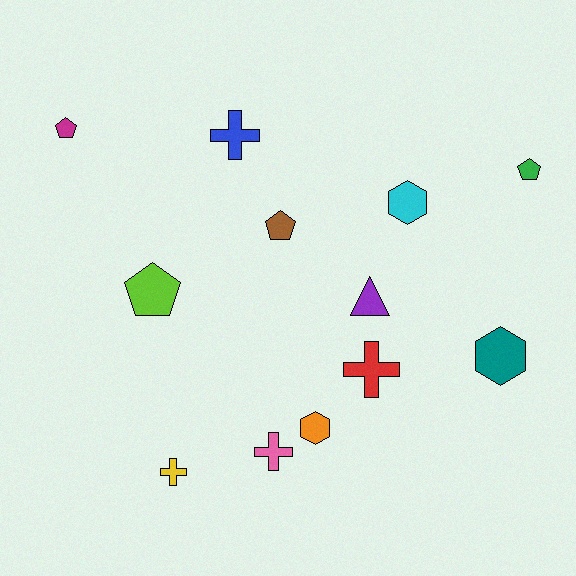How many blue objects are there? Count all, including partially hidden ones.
There is 1 blue object.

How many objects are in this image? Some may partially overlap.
There are 12 objects.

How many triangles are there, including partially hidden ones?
There is 1 triangle.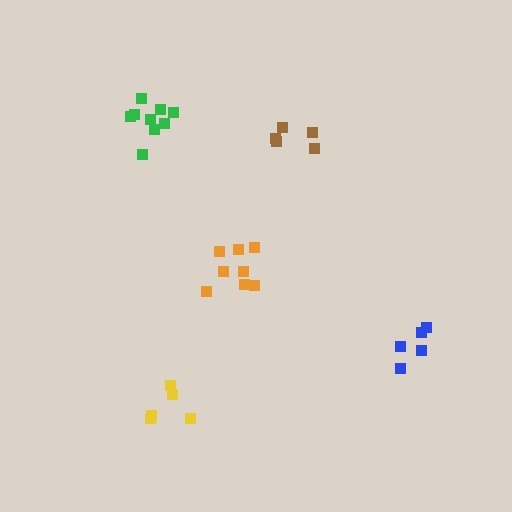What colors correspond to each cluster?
The clusters are colored: brown, yellow, green, blue, orange.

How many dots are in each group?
Group 1: 5 dots, Group 2: 5 dots, Group 3: 9 dots, Group 4: 5 dots, Group 5: 8 dots (32 total).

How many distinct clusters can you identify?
There are 5 distinct clusters.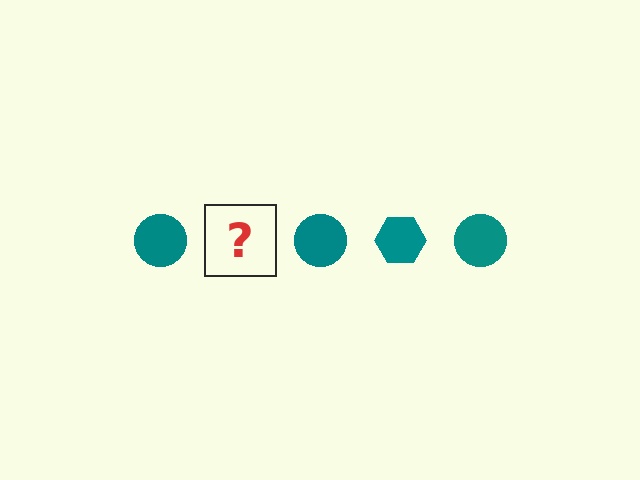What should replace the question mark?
The question mark should be replaced with a teal hexagon.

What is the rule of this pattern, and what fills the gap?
The rule is that the pattern cycles through circle, hexagon shapes in teal. The gap should be filled with a teal hexagon.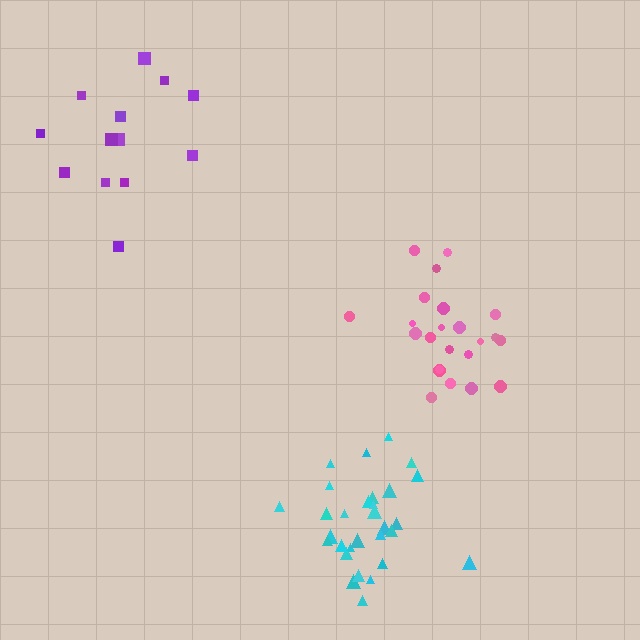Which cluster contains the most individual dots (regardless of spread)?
Cyan (30).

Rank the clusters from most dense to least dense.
cyan, pink, purple.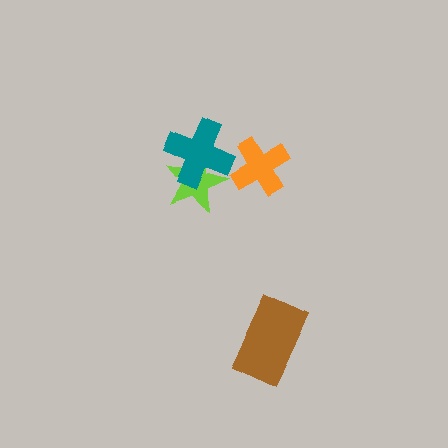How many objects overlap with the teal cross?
1 object overlaps with the teal cross.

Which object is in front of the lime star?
The teal cross is in front of the lime star.